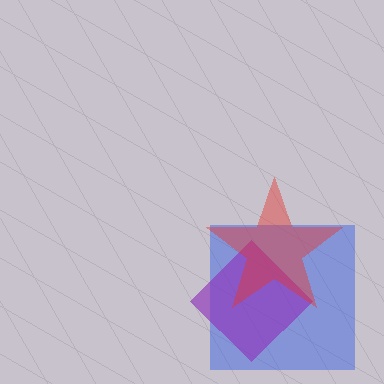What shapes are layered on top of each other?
The layered shapes are: a blue square, a purple diamond, a red star.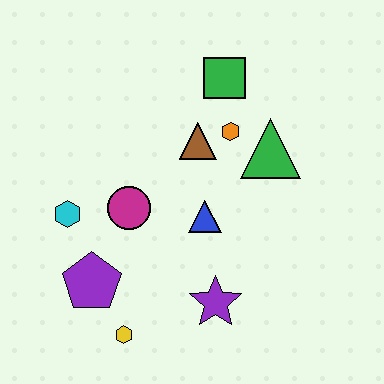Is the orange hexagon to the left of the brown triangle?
No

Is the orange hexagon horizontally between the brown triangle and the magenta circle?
No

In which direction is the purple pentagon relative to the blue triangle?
The purple pentagon is to the left of the blue triangle.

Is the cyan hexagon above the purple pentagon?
Yes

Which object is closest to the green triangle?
The orange hexagon is closest to the green triangle.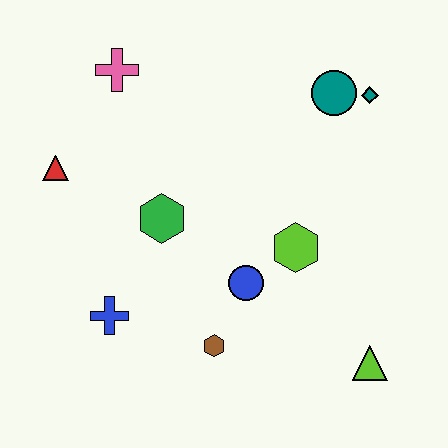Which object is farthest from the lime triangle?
The pink cross is farthest from the lime triangle.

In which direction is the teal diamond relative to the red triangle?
The teal diamond is to the right of the red triangle.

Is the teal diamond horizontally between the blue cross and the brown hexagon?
No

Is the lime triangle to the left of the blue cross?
No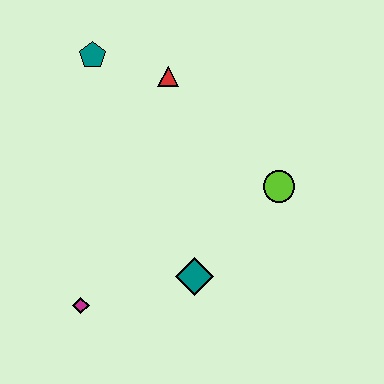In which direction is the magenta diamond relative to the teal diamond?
The magenta diamond is to the left of the teal diamond.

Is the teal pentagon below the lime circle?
No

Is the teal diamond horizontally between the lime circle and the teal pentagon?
Yes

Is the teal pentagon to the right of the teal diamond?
No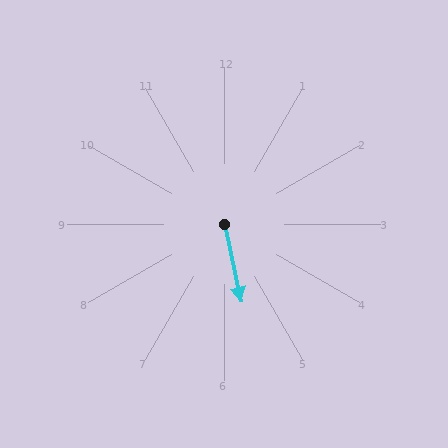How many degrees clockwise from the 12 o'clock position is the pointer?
Approximately 168 degrees.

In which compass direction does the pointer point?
South.